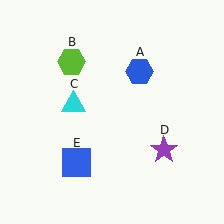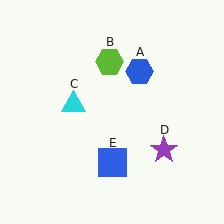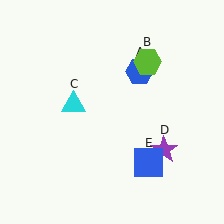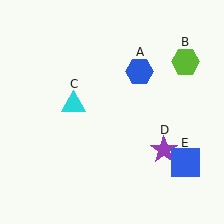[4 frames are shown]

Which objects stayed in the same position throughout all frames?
Blue hexagon (object A) and cyan triangle (object C) and purple star (object D) remained stationary.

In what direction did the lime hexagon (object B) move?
The lime hexagon (object B) moved right.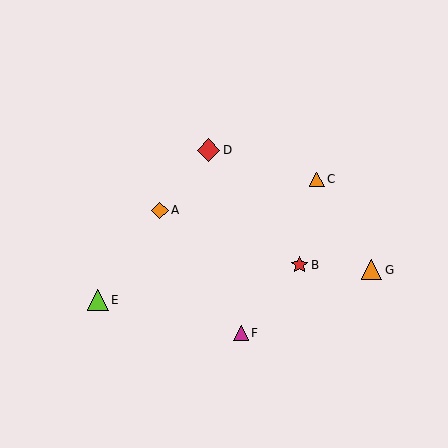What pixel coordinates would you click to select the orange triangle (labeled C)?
Click at (317, 179) to select the orange triangle C.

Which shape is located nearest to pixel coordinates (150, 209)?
The orange diamond (labeled A) at (160, 210) is nearest to that location.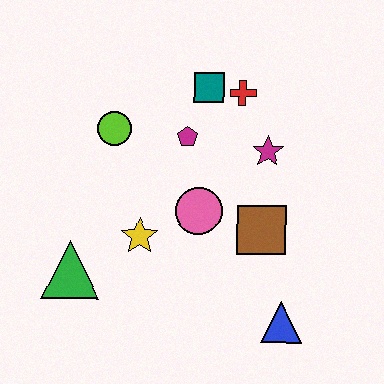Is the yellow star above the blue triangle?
Yes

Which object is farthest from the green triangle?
The red cross is farthest from the green triangle.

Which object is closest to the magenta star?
The red cross is closest to the magenta star.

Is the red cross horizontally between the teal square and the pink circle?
No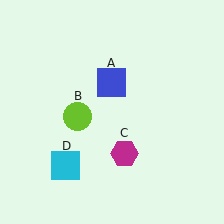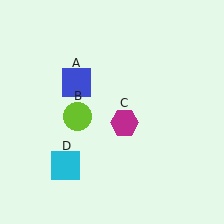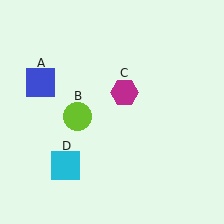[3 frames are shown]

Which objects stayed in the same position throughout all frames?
Lime circle (object B) and cyan square (object D) remained stationary.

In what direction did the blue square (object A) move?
The blue square (object A) moved left.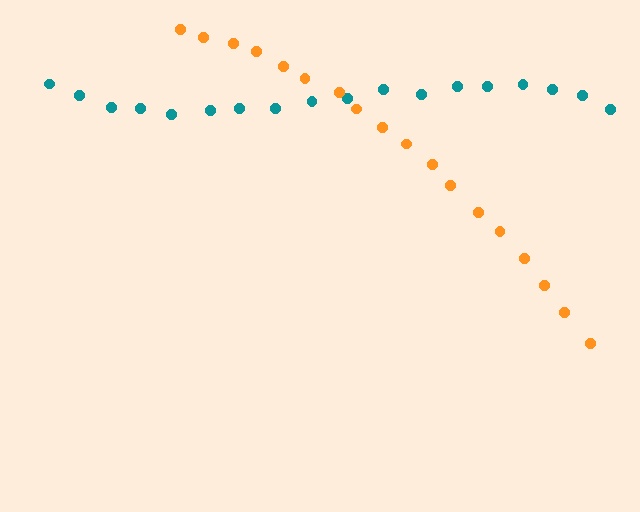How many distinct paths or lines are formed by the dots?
There are 2 distinct paths.